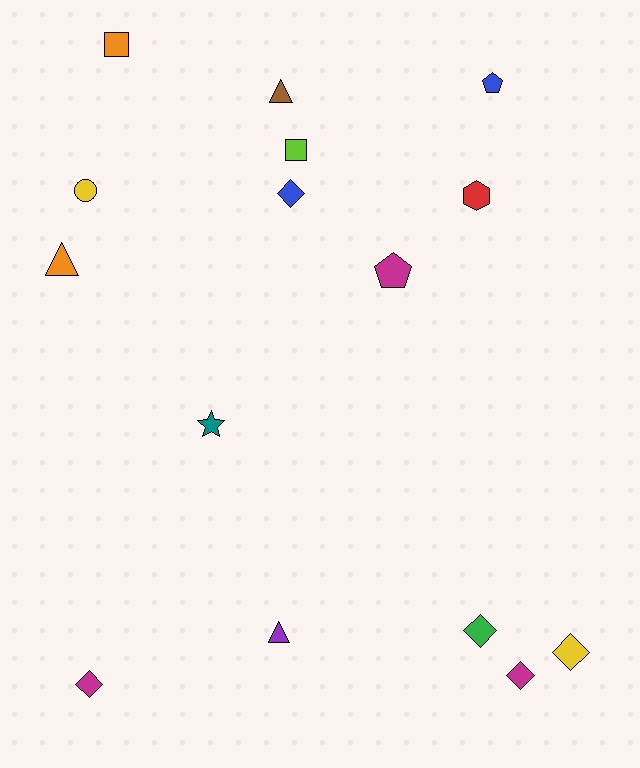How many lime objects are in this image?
There is 1 lime object.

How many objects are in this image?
There are 15 objects.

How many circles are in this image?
There is 1 circle.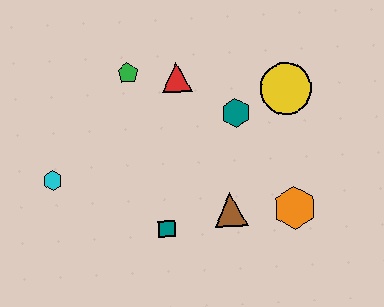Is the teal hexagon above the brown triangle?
Yes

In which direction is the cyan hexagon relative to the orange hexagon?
The cyan hexagon is to the left of the orange hexagon.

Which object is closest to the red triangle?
The green pentagon is closest to the red triangle.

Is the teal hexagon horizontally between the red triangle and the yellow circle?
Yes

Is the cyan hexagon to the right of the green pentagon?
No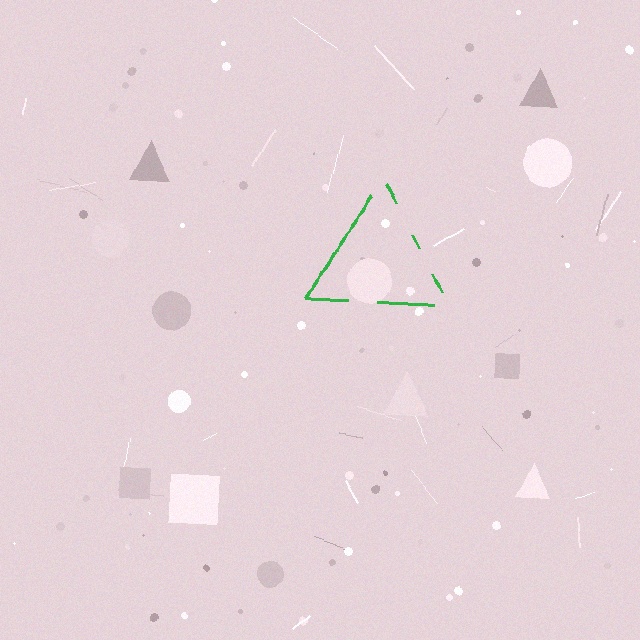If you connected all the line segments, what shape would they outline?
They would outline a triangle.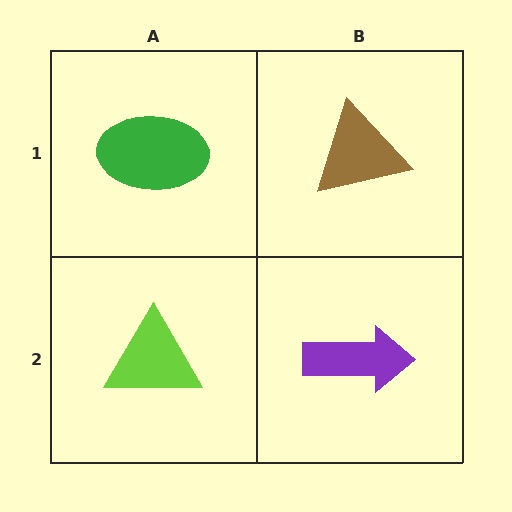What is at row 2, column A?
A lime triangle.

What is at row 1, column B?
A brown triangle.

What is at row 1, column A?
A green ellipse.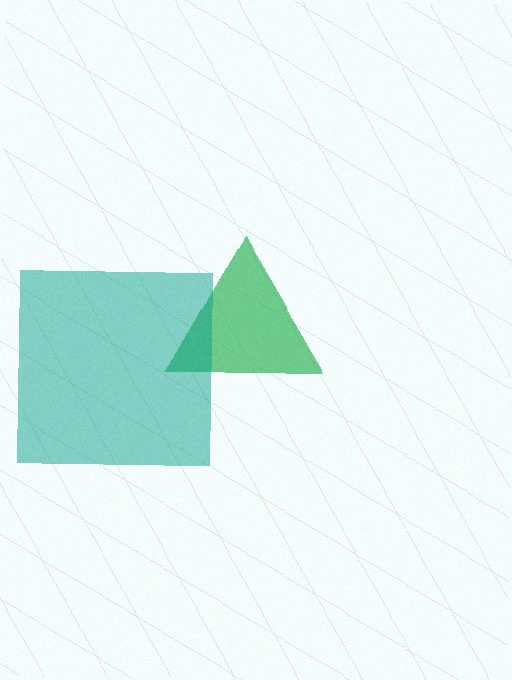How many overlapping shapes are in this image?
There are 2 overlapping shapes in the image.